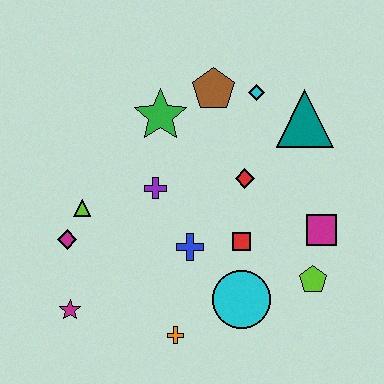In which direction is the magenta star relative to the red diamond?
The magenta star is to the left of the red diamond.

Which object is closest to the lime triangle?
The magenta diamond is closest to the lime triangle.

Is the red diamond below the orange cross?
No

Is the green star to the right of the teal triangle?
No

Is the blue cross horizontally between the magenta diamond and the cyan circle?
Yes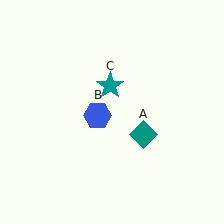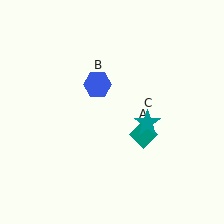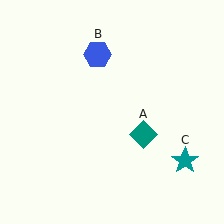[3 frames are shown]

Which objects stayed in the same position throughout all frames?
Teal diamond (object A) remained stationary.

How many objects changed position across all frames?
2 objects changed position: blue hexagon (object B), teal star (object C).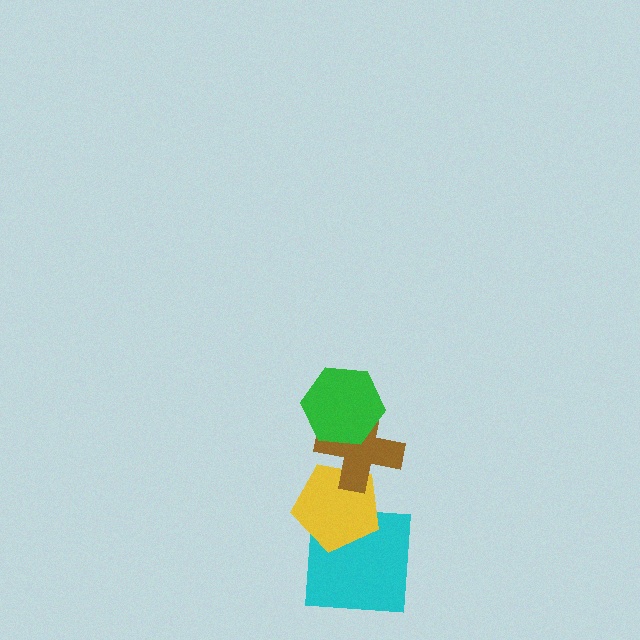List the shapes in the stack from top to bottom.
From top to bottom: the green hexagon, the brown cross, the yellow pentagon, the cyan square.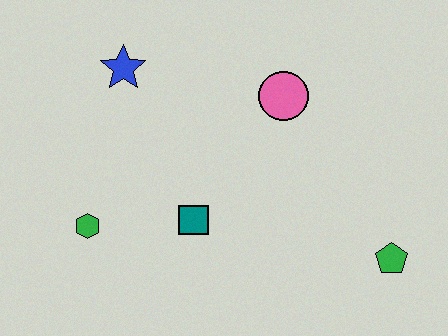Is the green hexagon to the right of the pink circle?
No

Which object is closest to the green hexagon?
The teal square is closest to the green hexagon.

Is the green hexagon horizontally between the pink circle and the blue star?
No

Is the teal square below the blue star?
Yes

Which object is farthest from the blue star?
The green pentagon is farthest from the blue star.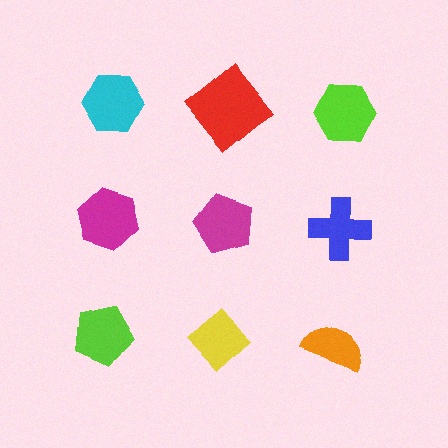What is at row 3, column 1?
A lime pentagon.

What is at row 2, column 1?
A magenta hexagon.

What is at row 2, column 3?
A blue cross.